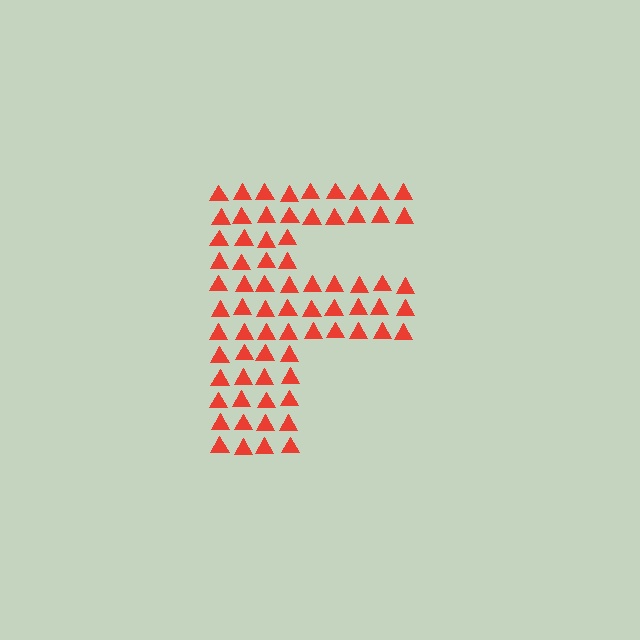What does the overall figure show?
The overall figure shows the letter F.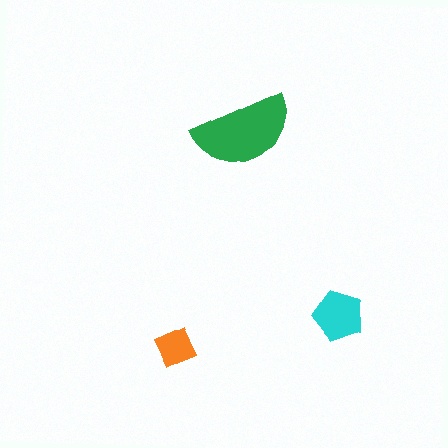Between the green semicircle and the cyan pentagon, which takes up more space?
The green semicircle.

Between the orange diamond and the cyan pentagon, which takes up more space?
The cyan pentagon.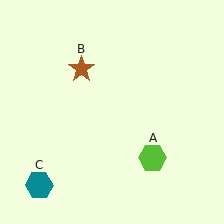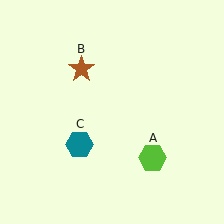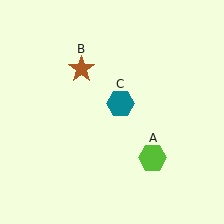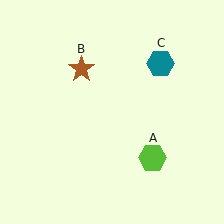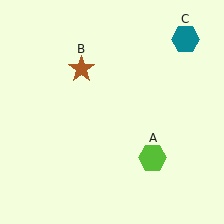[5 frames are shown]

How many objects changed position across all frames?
1 object changed position: teal hexagon (object C).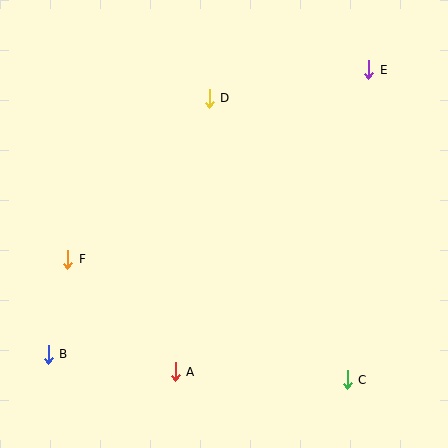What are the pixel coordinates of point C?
Point C is at (347, 380).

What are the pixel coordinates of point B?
Point B is at (48, 354).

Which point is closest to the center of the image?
Point D at (209, 98) is closest to the center.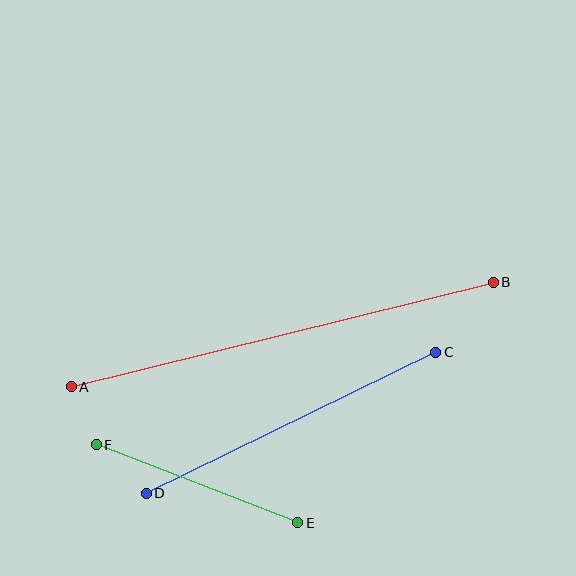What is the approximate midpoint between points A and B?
The midpoint is at approximately (282, 334) pixels.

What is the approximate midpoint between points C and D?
The midpoint is at approximately (291, 423) pixels.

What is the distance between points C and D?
The distance is approximately 322 pixels.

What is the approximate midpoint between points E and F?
The midpoint is at approximately (197, 484) pixels.